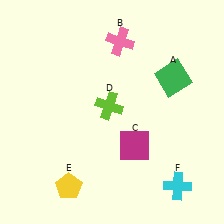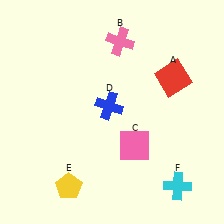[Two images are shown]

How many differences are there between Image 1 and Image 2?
There are 3 differences between the two images.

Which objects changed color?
A changed from green to red. C changed from magenta to pink. D changed from lime to blue.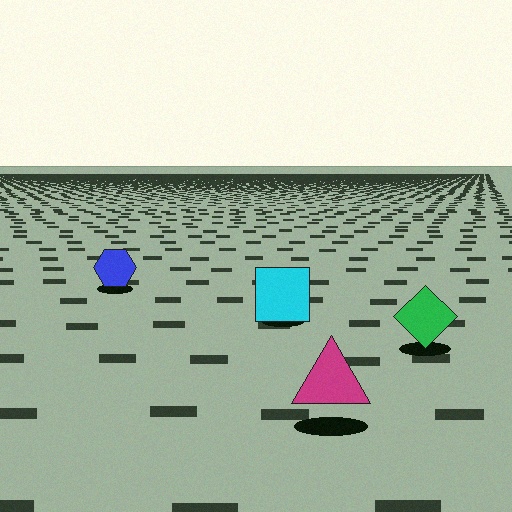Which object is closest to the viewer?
The magenta triangle is closest. The texture marks near it are larger and more spread out.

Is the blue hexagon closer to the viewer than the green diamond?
No. The green diamond is closer — you can tell from the texture gradient: the ground texture is coarser near it.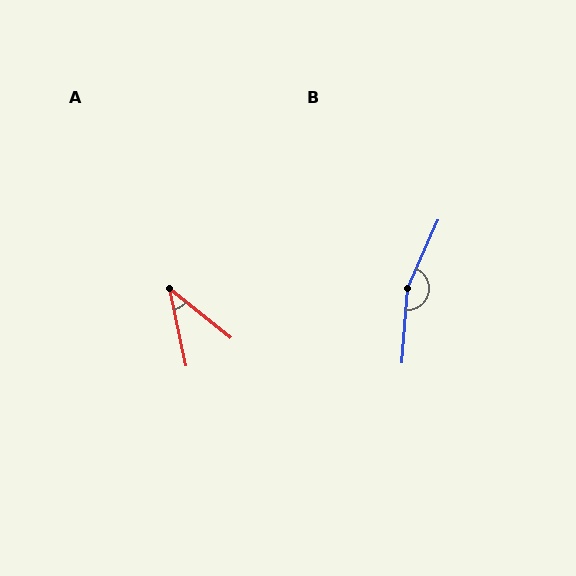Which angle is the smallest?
A, at approximately 40 degrees.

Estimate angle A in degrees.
Approximately 40 degrees.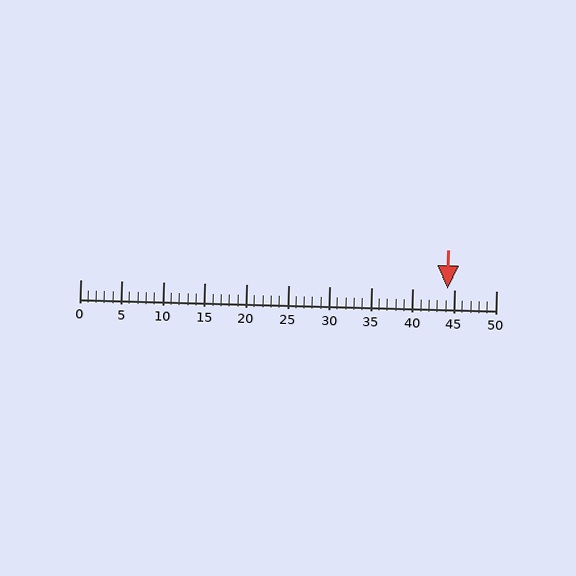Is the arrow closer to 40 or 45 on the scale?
The arrow is closer to 45.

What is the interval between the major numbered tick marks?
The major tick marks are spaced 5 units apart.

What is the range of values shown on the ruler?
The ruler shows values from 0 to 50.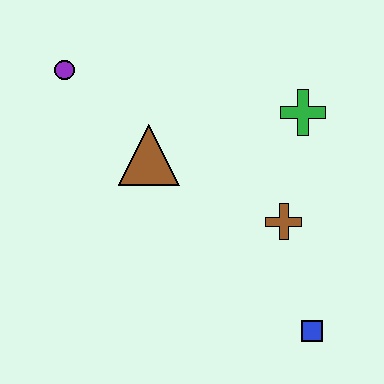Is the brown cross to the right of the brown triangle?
Yes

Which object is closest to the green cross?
The brown cross is closest to the green cross.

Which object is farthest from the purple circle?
The blue square is farthest from the purple circle.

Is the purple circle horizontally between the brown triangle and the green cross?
No